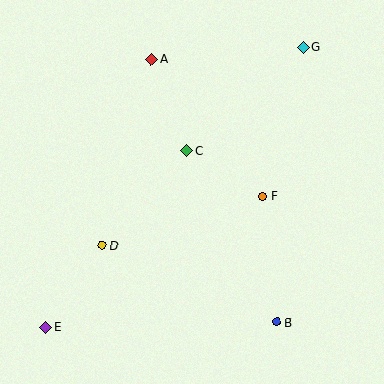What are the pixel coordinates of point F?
Point F is at (263, 196).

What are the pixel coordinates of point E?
Point E is at (46, 327).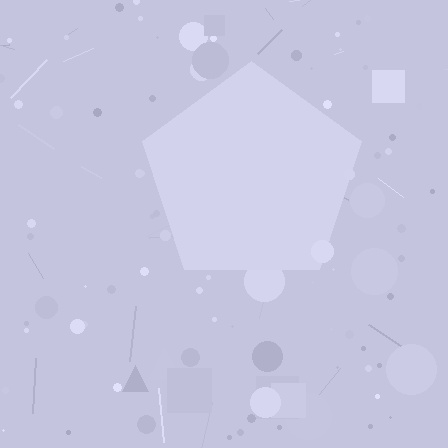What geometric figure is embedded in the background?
A pentagon is embedded in the background.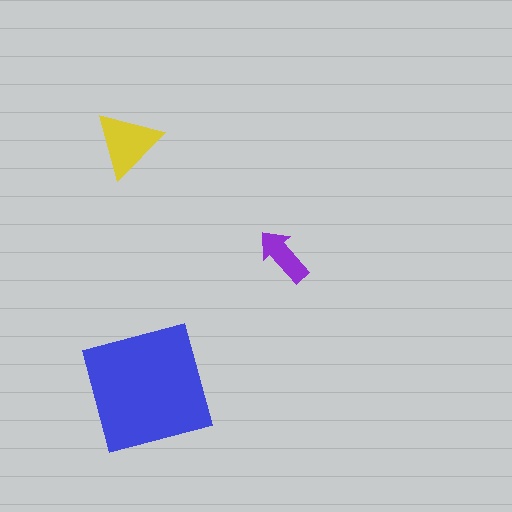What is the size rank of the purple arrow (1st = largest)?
3rd.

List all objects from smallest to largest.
The purple arrow, the yellow triangle, the blue square.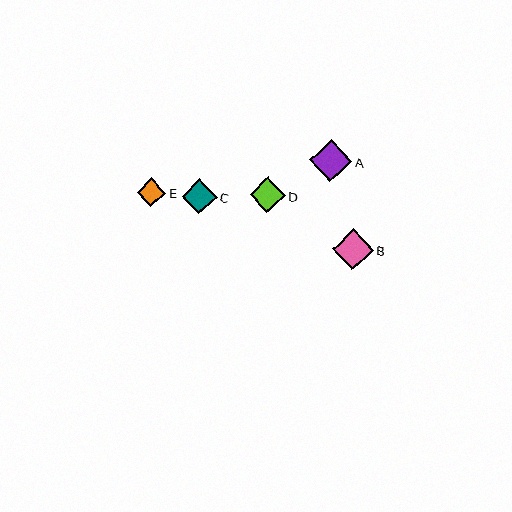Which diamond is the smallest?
Diamond E is the smallest with a size of approximately 28 pixels.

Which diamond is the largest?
Diamond A is the largest with a size of approximately 43 pixels.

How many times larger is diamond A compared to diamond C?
Diamond A is approximately 1.2 times the size of diamond C.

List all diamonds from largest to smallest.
From largest to smallest: A, B, D, C, E.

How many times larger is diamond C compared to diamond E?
Diamond C is approximately 1.2 times the size of diamond E.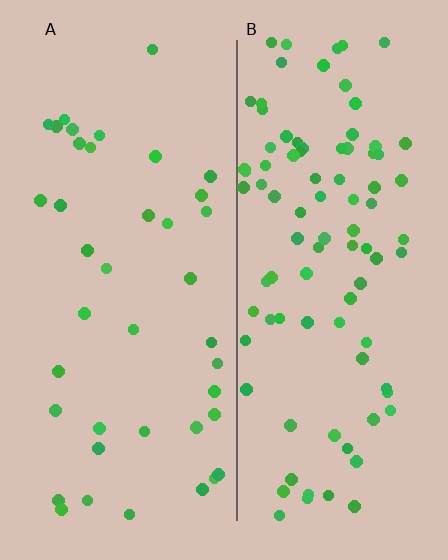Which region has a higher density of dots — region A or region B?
B (the right).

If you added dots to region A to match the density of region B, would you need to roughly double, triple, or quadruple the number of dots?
Approximately double.